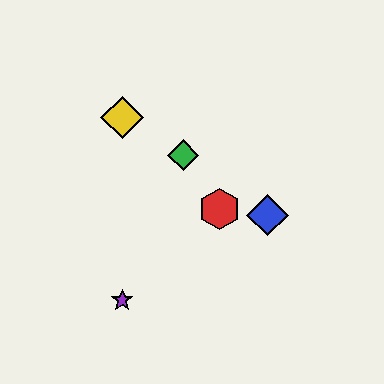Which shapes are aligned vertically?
The yellow diamond, the purple star are aligned vertically.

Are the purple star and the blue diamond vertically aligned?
No, the purple star is at x≈122 and the blue diamond is at x≈267.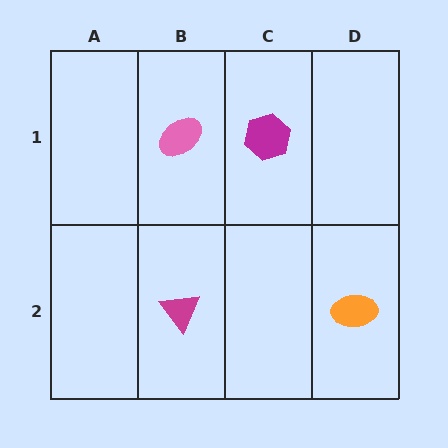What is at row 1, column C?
A magenta hexagon.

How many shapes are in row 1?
2 shapes.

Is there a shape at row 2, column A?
No, that cell is empty.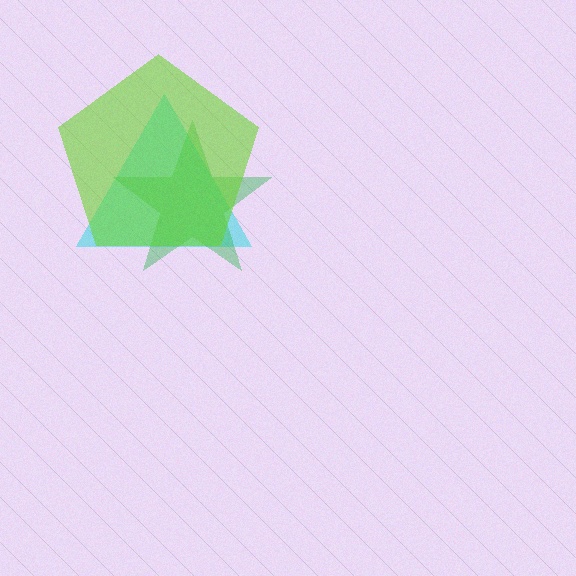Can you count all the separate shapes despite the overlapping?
Yes, there are 3 separate shapes.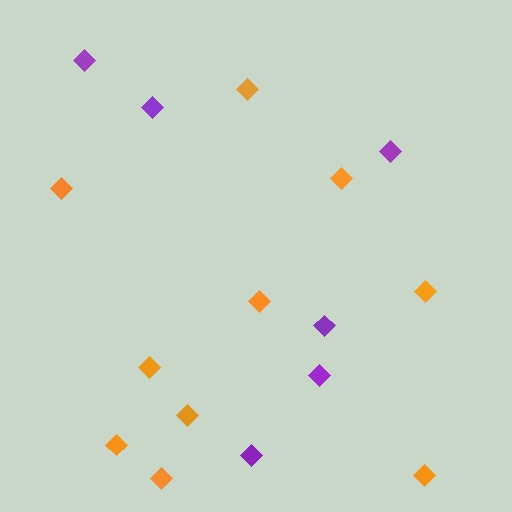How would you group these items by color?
There are 2 groups: one group of orange diamonds (10) and one group of purple diamonds (6).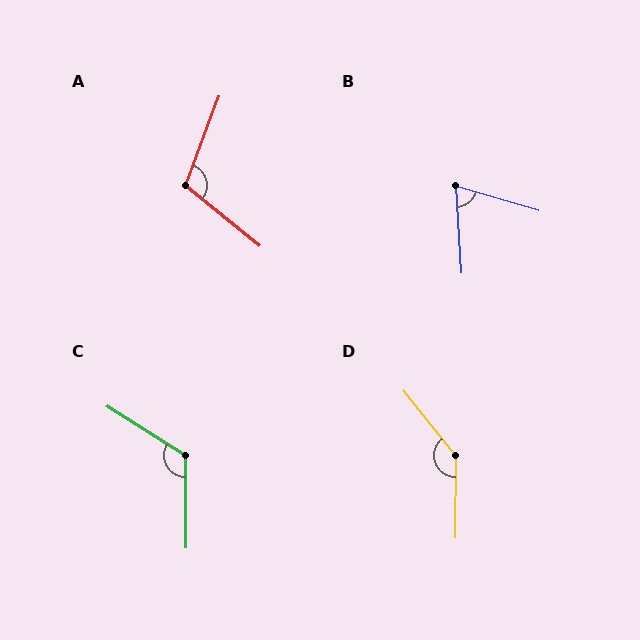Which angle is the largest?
D, at approximately 141 degrees.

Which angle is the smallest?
B, at approximately 70 degrees.